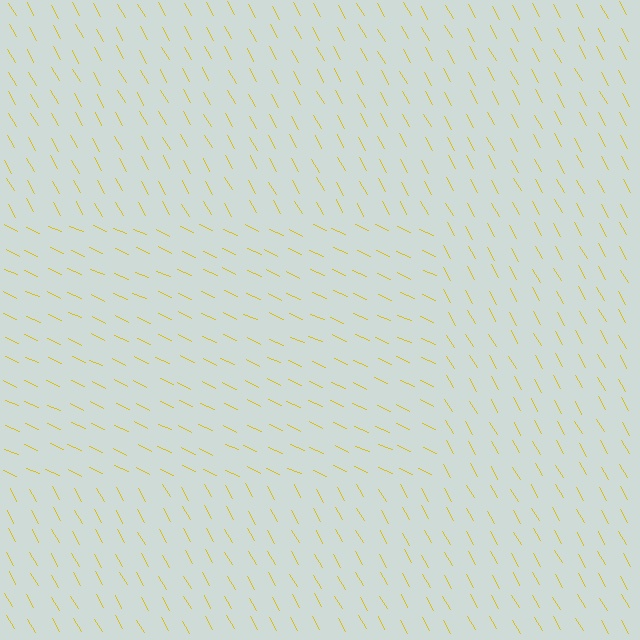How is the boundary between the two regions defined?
The boundary is defined purely by a change in line orientation (approximately 36 degrees difference). All lines are the same color and thickness.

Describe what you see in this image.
The image is filled with small yellow line segments. A rectangle region in the image has lines oriented differently from the surrounding lines, creating a visible texture boundary.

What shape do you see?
I see a rectangle.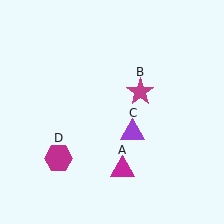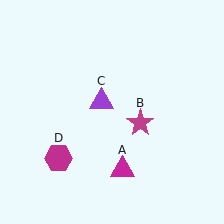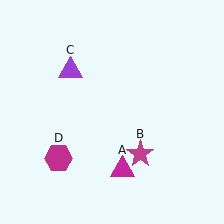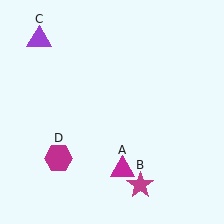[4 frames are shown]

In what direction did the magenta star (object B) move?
The magenta star (object B) moved down.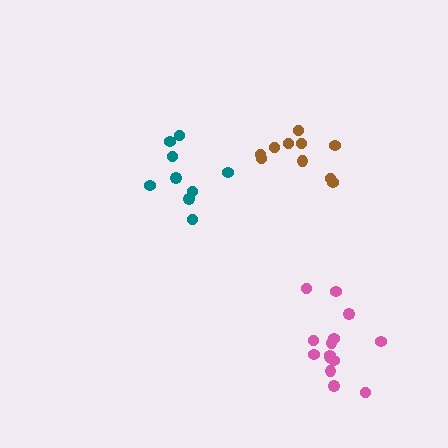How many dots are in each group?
Group 1: 10 dots, Group 2: 14 dots, Group 3: 9 dots (33 total).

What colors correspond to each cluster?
The clusters are colored: brown, pink, teal.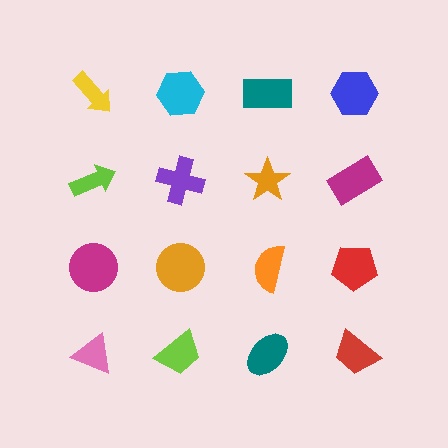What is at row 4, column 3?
A teal ellipse.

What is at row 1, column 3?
A teal rectangle.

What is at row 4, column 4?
A red trapezoid.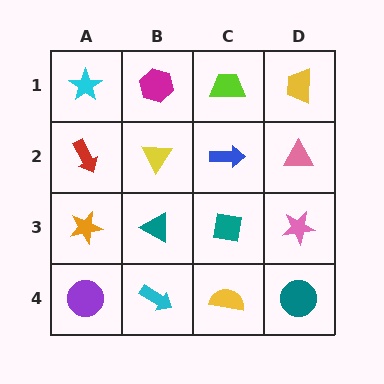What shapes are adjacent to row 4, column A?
An orange star (row 3, column A), a cyan arrow (row 4, column B).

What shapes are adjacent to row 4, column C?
A teal square (row 3, column C), a cyan arrow (row 4, column B), a teal circle (row 4, column D).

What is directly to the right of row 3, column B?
A teal square.